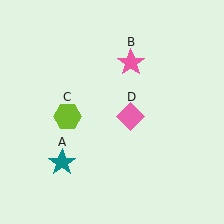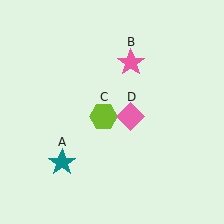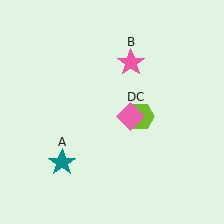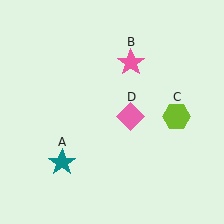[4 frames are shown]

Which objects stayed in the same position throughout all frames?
Teal star (object A) and pink star (object B) and pink diamond (object D) remained stationary.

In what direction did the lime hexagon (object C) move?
The lime hexagon (object C) moved right.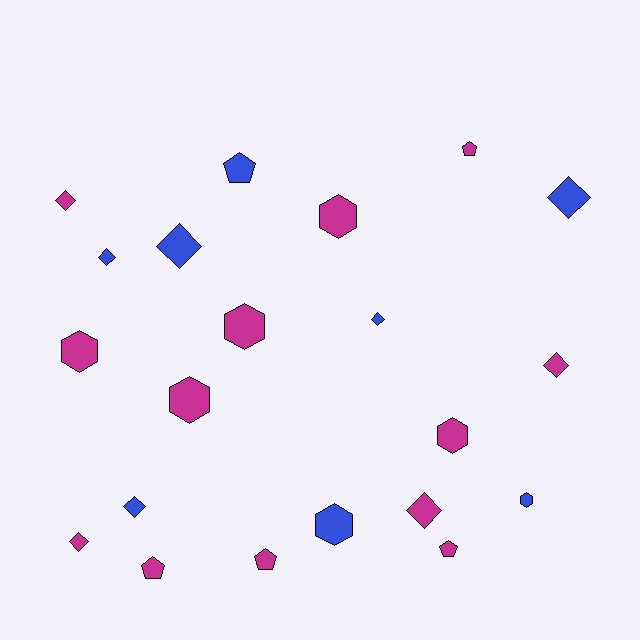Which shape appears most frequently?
Diamond, with 9 objects.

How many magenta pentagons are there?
There are 4 magenta pentagons.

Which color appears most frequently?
Magenta, with 13 objects.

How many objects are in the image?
There are 21 objects.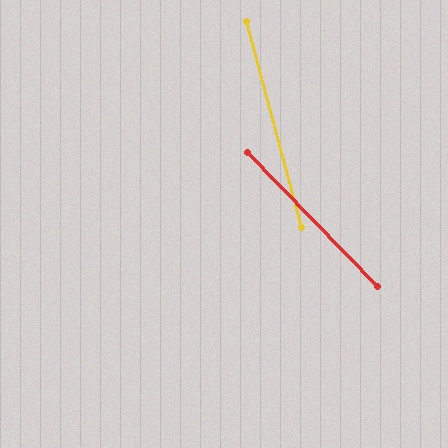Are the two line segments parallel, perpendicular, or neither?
Neither parallel nor perpendicular — they differ by about 29°.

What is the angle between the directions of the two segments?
Approximately 29 degrees.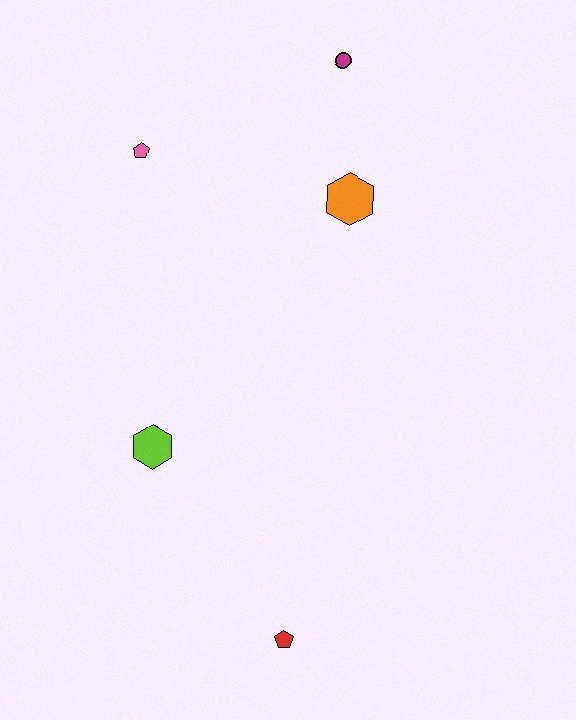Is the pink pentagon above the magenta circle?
No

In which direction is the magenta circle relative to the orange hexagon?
The magenta circle is above the orange hexagon.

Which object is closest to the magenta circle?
The orange hexagon is closest to the magenta circle.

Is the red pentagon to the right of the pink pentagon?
Yes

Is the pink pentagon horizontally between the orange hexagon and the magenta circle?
No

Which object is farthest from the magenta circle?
The red pentagon is farthest from the magenta circle.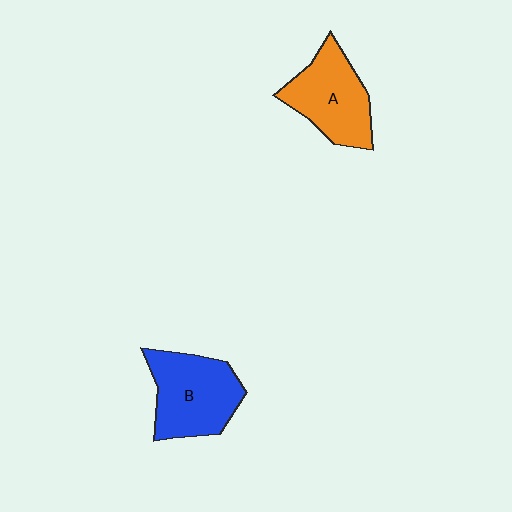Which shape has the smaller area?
Shape A (orange).